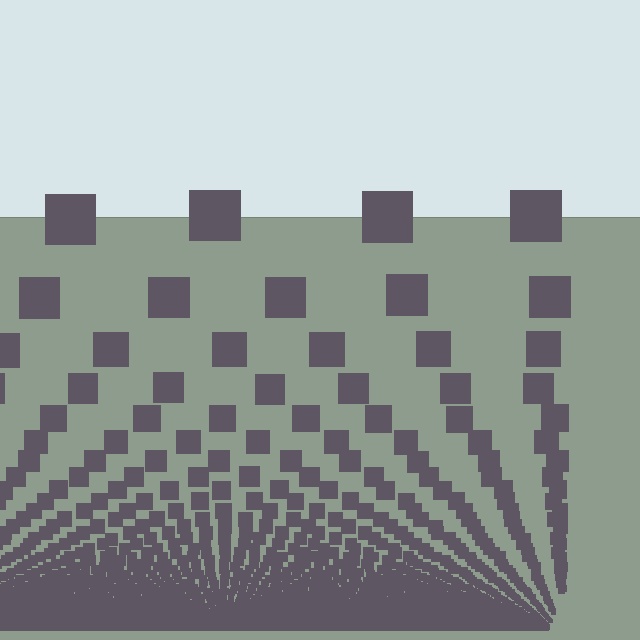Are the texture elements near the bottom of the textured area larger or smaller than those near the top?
Smaller. The gradient is inverted — elements near the bottom are smaller and denser.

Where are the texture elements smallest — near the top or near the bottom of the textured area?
Near the bottom.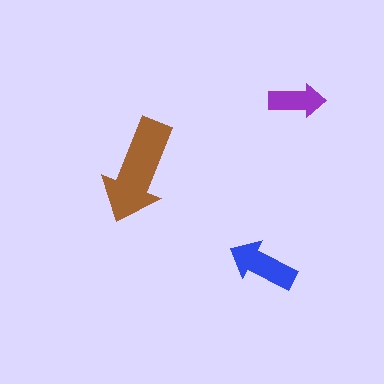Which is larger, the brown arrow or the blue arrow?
The brown one.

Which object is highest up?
The purple arrow is topmost.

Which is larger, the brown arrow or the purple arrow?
The brown one.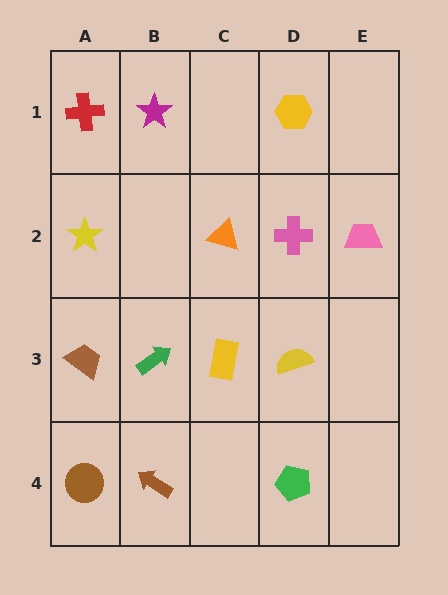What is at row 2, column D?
A pink cross.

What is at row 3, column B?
A green arrow.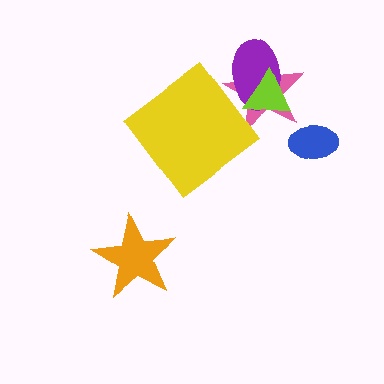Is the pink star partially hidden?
Yes, it is partially covered by another shape.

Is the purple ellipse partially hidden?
Yes, it is partially covered by another shape.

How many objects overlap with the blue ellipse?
0 objects overlap with the blue ellipse.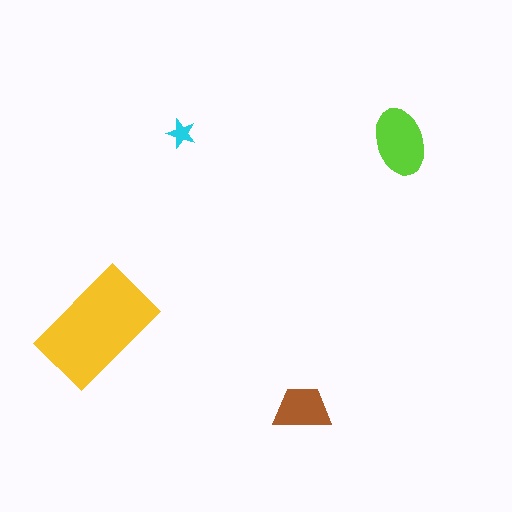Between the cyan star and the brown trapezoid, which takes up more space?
The brown trapezoid.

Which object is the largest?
The yellow rectangle.